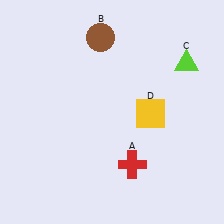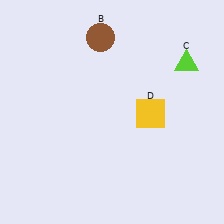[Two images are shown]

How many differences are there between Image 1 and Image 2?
There is 1 difference between the two images.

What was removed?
The red cross (A) was removed in Image 2.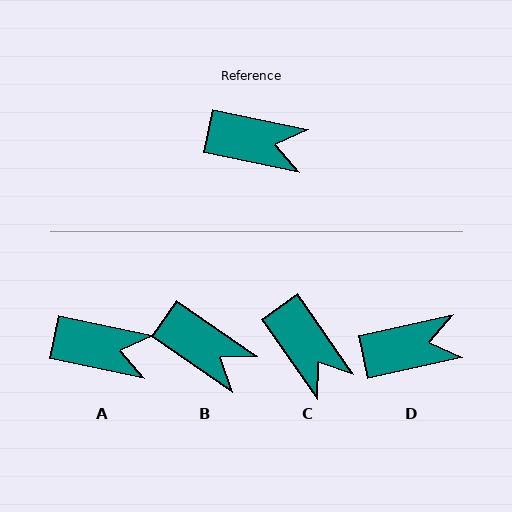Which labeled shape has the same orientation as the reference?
A.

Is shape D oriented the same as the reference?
No, it is off by about 24 degrees.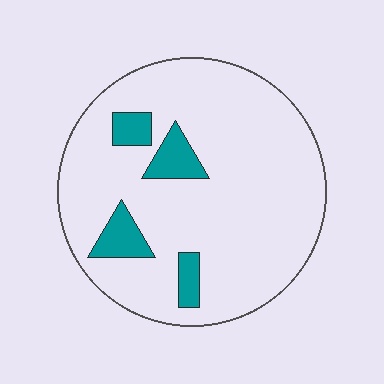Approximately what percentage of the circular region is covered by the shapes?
Approximately 10%.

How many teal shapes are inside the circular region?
4.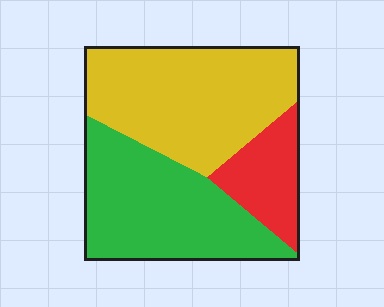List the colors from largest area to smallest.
From largest to smallest: yellow, green, red.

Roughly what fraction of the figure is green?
Green takes up between a quarter and a half of the figure.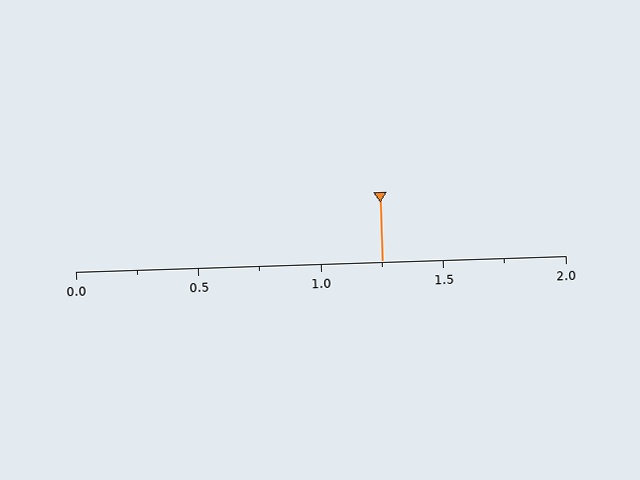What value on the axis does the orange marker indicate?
The marker indicates approximately 1.25.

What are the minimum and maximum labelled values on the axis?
The axis runs from 0.0 to 2.0.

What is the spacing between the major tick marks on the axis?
The major ticks are spaced 0.5 apart.